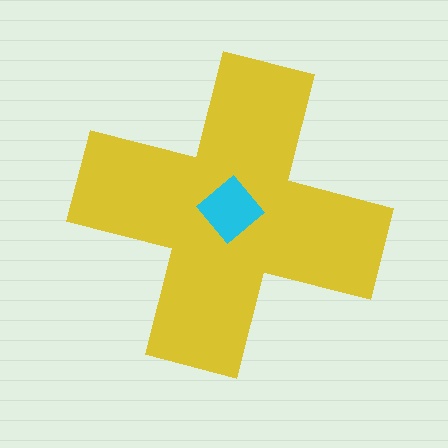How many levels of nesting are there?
2.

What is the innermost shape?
The cyan diamond.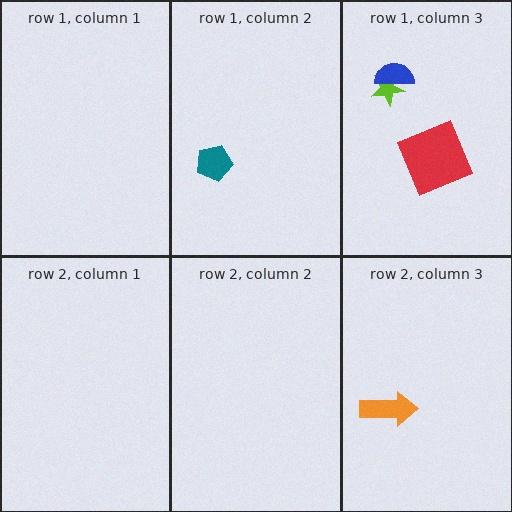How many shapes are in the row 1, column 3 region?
3.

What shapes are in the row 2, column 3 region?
The orange arrow.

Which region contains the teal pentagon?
The row 1, column 2 region.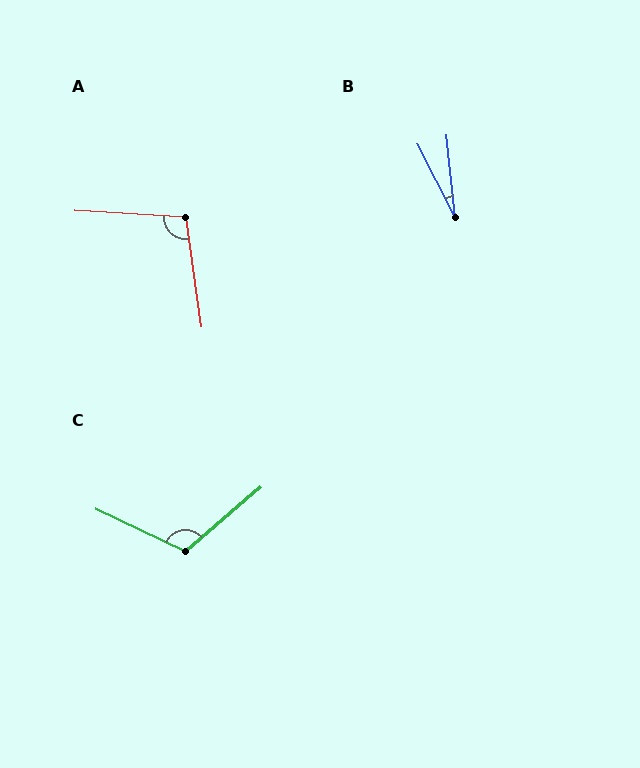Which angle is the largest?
C, at approximately 114 degrees.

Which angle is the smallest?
B, at approximately 21 degrees.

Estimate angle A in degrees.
Approximately 101 degrees.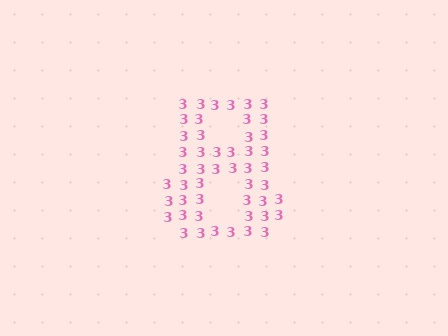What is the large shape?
The large shape is the digit 8.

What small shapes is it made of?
It is made of small digit 3's.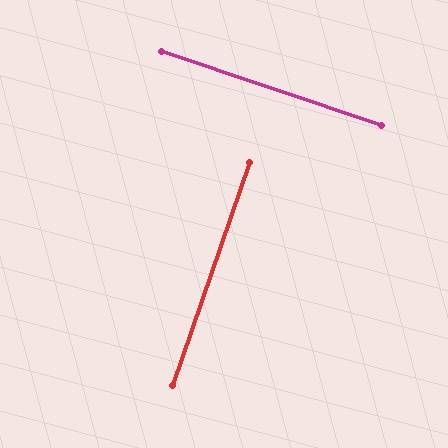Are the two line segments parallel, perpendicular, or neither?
Perpendicular — they meet at approximately 89°.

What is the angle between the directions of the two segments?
Approximately 89 degrees.